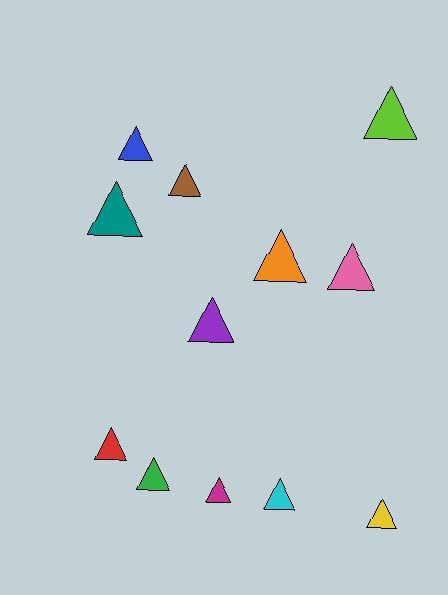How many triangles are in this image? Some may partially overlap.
There are 12 triangles.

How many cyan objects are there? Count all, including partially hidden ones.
There is 1 cyan object.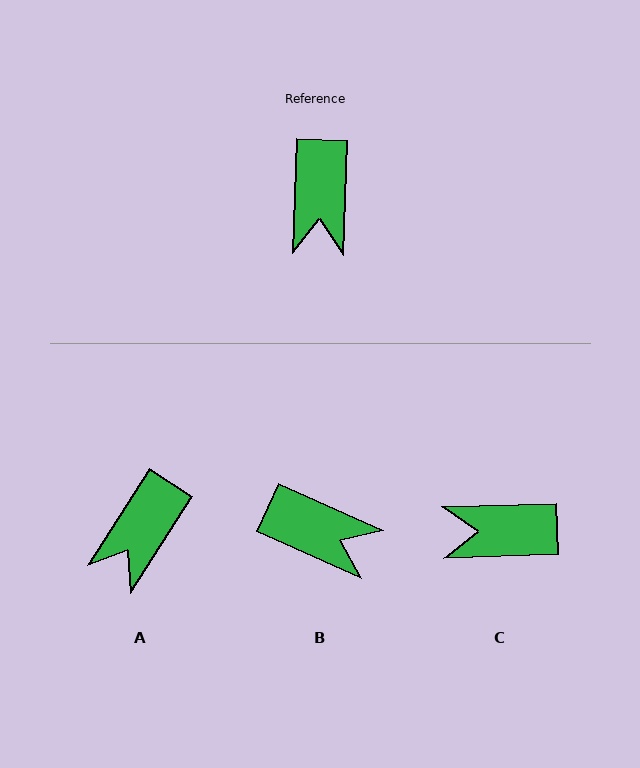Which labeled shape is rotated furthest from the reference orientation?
C, about 86 degrees away.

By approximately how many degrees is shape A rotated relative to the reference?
Approximately 31 degrees clockwise.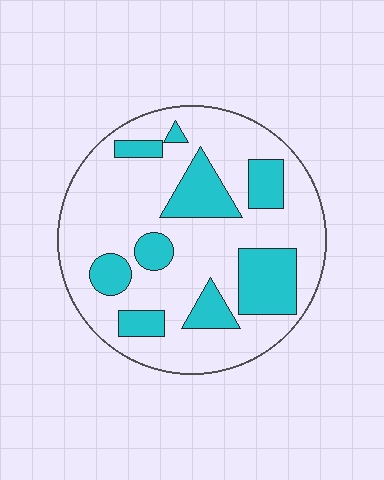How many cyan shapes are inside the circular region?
9.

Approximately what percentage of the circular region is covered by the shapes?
Approximately 25%.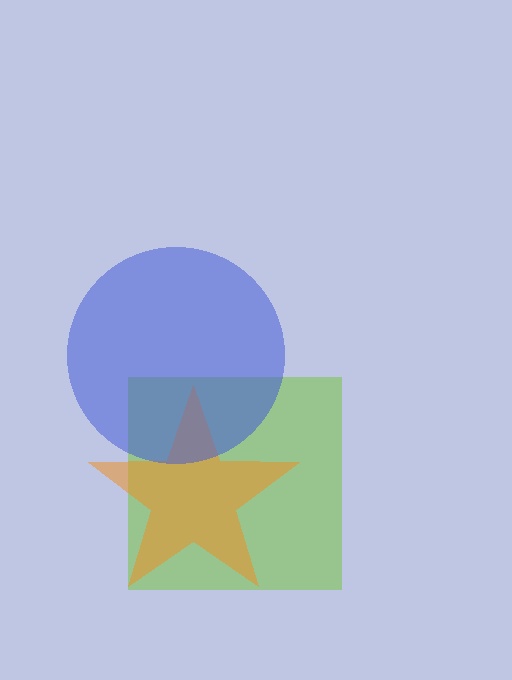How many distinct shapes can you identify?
There are 3 distinct shapes: a lime square, an orange star, a blue circle.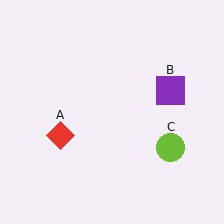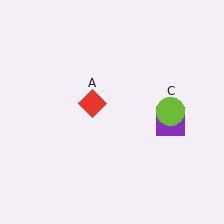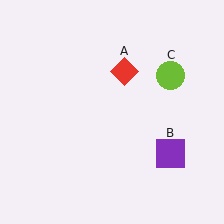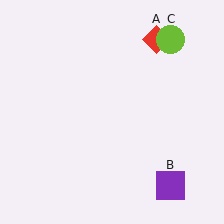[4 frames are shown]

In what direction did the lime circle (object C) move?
The lime circle (object C) moved up.